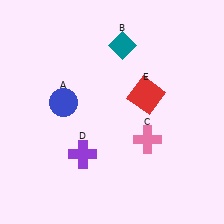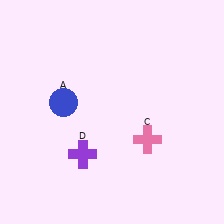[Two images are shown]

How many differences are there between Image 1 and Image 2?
There are 2 differences between the two images.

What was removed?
The teal diamond (B), the red square (E) were removed in Image 2.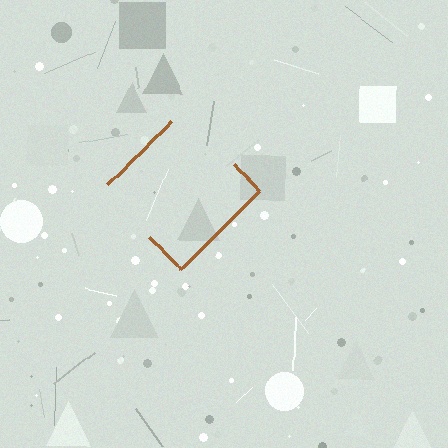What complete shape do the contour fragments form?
The contour fragments form a diamond.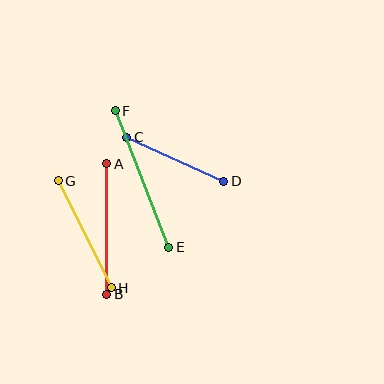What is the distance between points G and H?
The distance is approximately 119 pixels.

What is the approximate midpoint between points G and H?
The midpoint is at approximately (85, 234) pixels.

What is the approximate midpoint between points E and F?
The midpoint is at approximately (142, 179) pixels.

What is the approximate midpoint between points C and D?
The midpoint is at approximately (175, 159) pixels.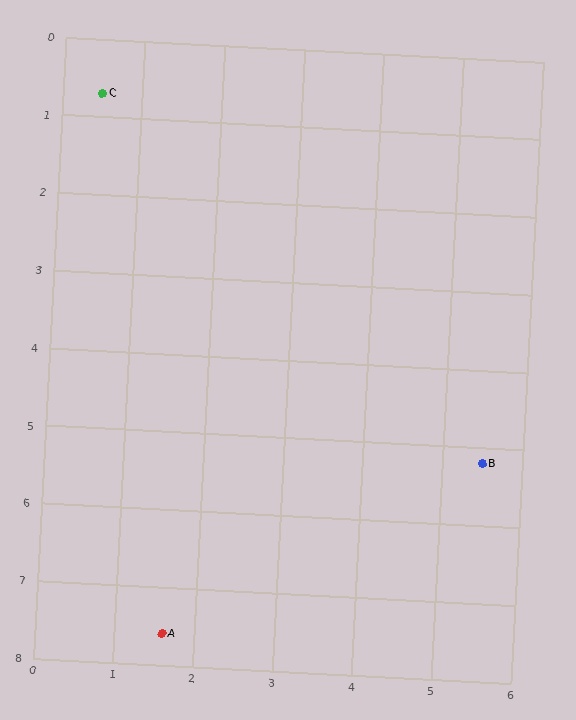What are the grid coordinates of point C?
Point C is at approximately (0.5, 0.7).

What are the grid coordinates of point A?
Point A is at approximately (1.6, 7.6).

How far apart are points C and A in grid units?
Points C and A are about 7.0 grid units apart.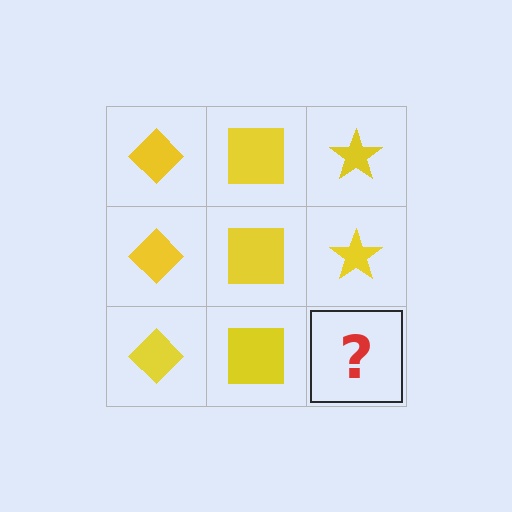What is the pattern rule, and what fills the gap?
The rule is that each column has a consistent shape. The gap should be filled with a yellow star.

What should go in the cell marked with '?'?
The missing cell should contain a yellow star.